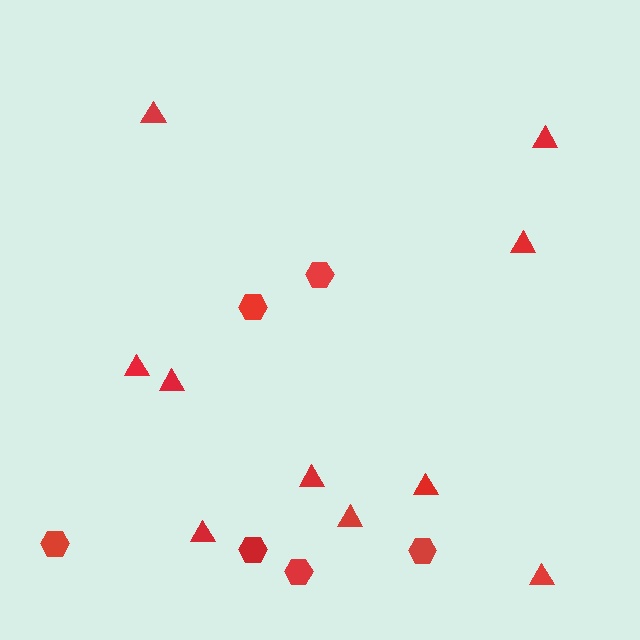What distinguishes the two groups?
There are 2 groups: one group of triangles (10) and one group of hexagons (6).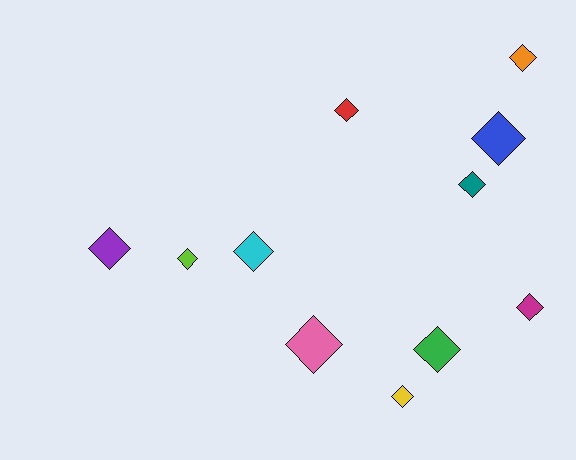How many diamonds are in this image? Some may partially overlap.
There are 11 diamonds.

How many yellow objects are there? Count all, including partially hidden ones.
There is 1 yellow object.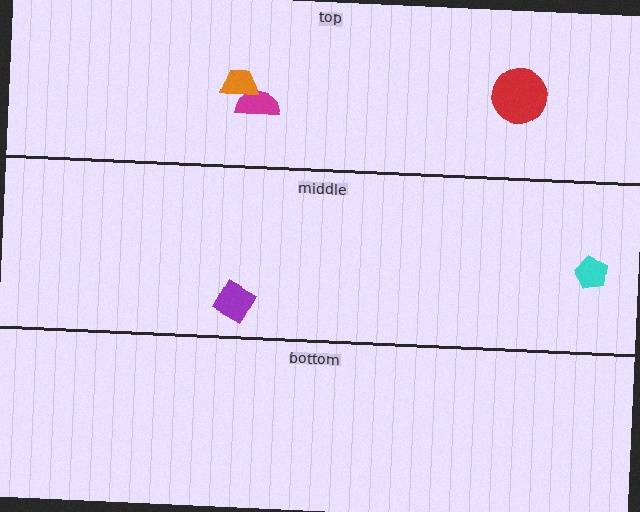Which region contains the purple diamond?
The middle region.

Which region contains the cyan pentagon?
The middle region.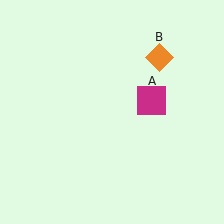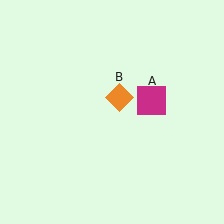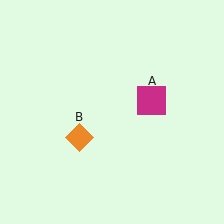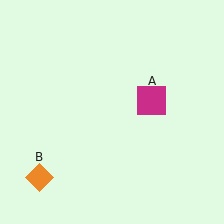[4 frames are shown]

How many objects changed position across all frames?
1 object changed position: orange diamond (object B).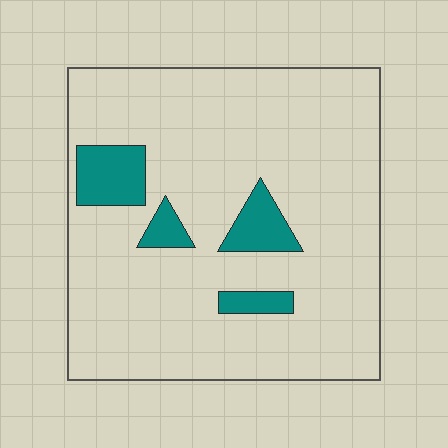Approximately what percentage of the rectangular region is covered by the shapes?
Approximately 10%.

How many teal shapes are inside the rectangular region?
4.